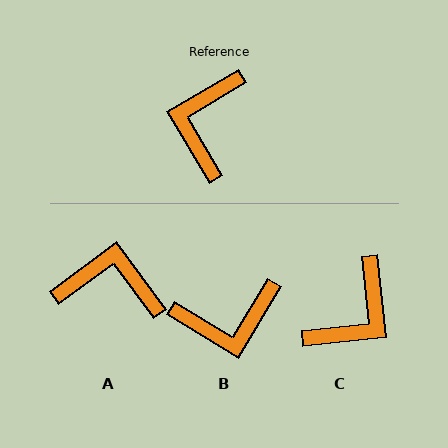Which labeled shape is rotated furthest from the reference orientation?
C, about 156 degrees away.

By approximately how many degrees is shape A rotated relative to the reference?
Approximately 84 degrees clockwise.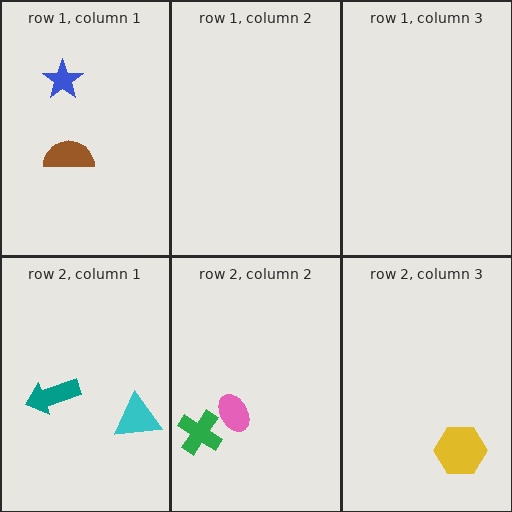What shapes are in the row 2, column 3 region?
The yellow hexagon.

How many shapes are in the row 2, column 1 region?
2.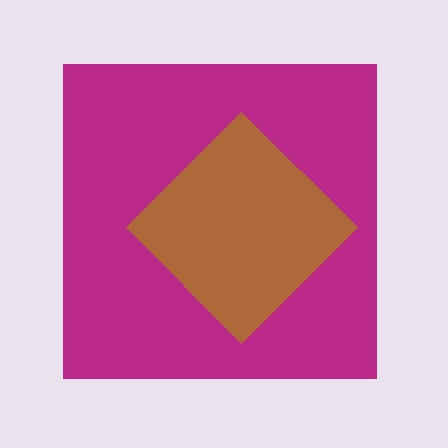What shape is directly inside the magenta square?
The brown diamond.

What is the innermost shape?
The brown diamond.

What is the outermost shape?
The magenta square.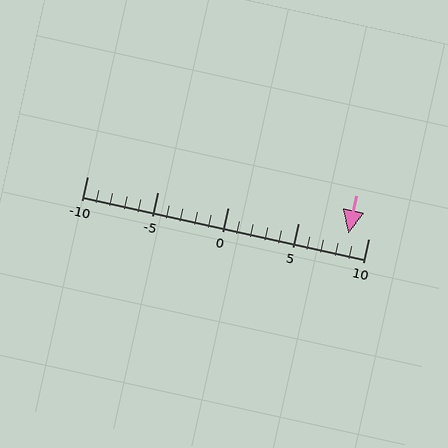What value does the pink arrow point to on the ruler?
The pink arrow points to approximately 9.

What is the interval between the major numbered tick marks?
The major tick marks are spaced 5 units apart.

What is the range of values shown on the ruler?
The ruler shows values from -10 to 10.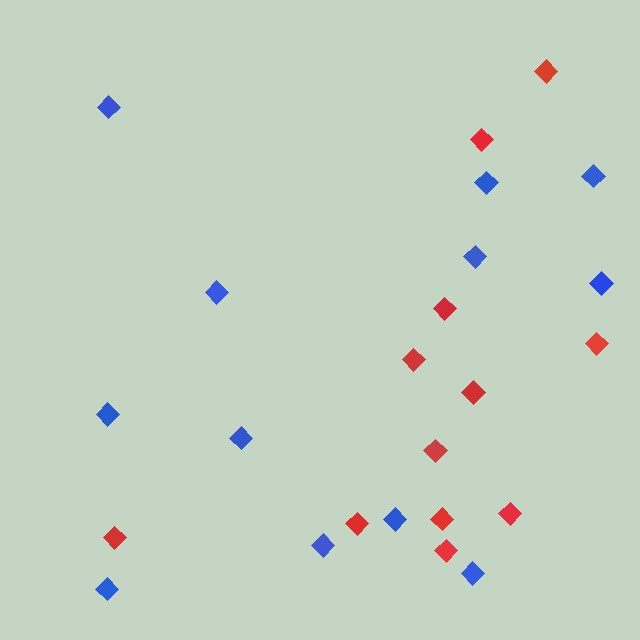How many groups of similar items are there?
There are 2 groups: one group of red diamonds (12) and one group of blue diamonds (12).